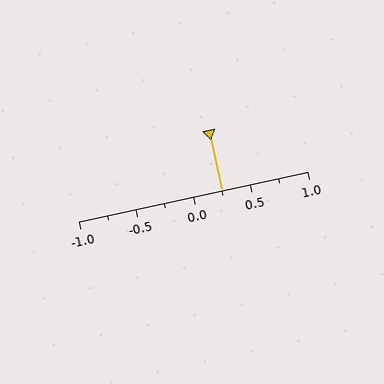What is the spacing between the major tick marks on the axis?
The major ticks are spaced 0.5 apart.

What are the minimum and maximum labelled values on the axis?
The axis runs from -1.0 to 1.0.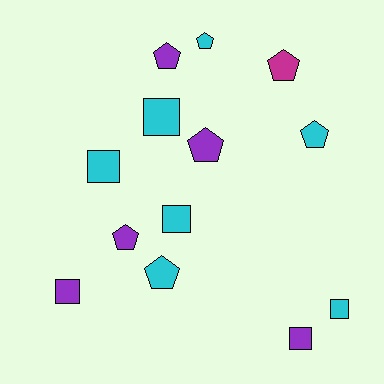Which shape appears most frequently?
Pentagon, with 7 objects.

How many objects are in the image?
There are 13 objects.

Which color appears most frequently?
Cyan, with 7 objects.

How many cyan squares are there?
There are 4 cyan squares.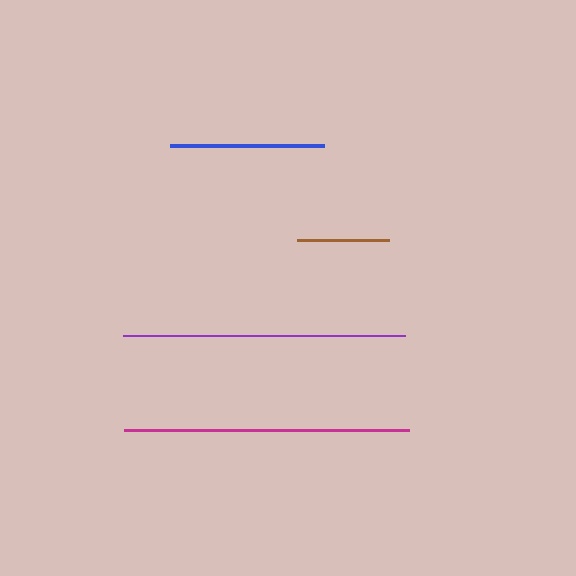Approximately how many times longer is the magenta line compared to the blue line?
The magenta line is approximately 1.8 times the length of the blue line.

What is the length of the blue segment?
The blue segment is approximately 154 pixels long.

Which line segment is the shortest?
The brown line is the shortest at approximately 93 pixels.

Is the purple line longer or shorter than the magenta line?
The magenta line is longer than the purple line.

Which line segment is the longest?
The magenta line is the longest at approximately 285 pixels.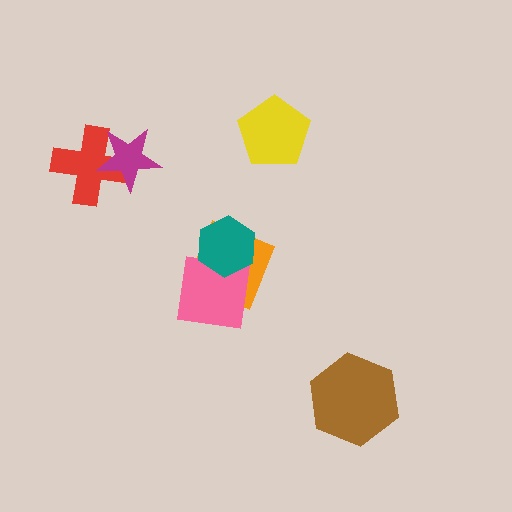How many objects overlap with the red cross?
1 object overlaps with the red cross.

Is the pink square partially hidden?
Yes, it is partially covered by another shape.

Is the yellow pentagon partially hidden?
No, no other shape covers it.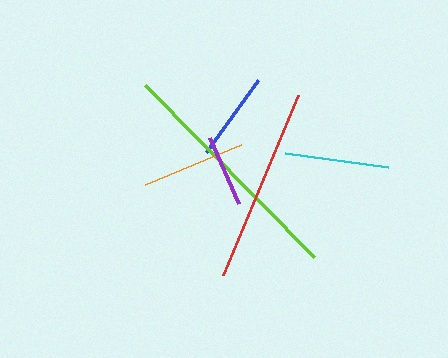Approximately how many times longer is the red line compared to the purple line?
The red line is approximately 2.7 times the length of the purple line.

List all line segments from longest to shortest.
From longest to shortest: lime, red, orange, cyan, blue, purple.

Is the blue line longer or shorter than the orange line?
The orange line is longer than the blue line.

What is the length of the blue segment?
The blue segment is approximately 88 pixels long.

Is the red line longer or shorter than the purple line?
The red line is longer than the purple line.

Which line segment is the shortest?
The purple line is the shortest at approximately 71 pixels.